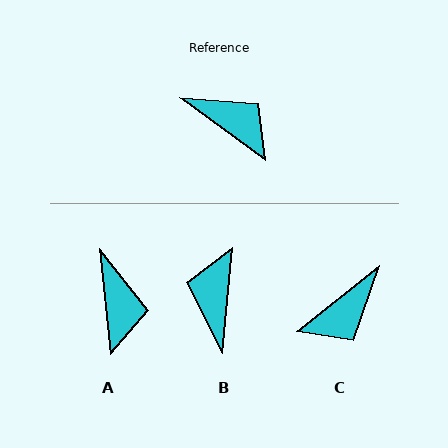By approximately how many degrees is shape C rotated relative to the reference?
Approximately 105 degrees clockwise.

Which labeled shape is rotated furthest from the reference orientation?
B, about 121 degrees away.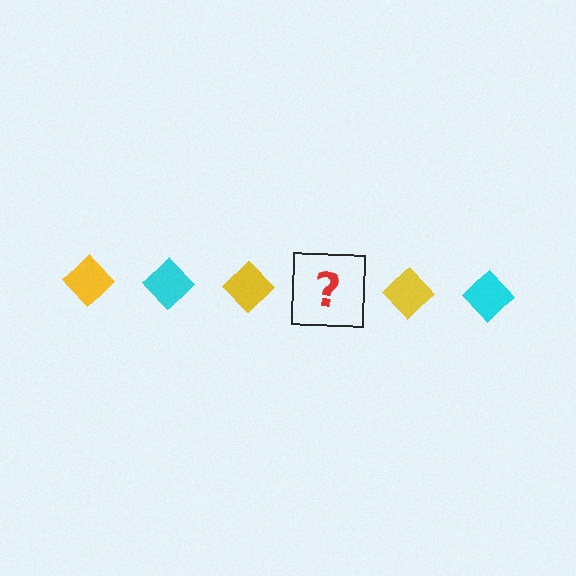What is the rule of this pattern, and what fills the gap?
The rule is that the pattern cycles through yellow, cyan diamonds. The gap should be filled with a cyan diamond.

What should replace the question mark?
The question mark should be replaced with a cyan diamond.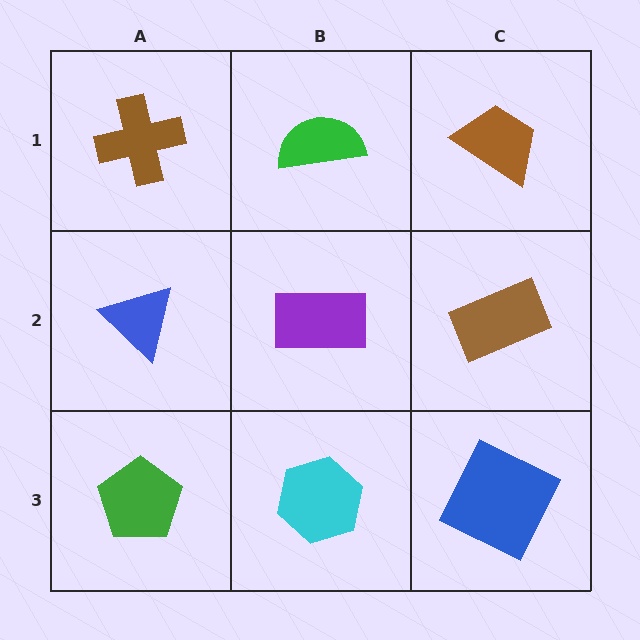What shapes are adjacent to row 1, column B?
A purple rectangle (row 2, column B), a brown cross (row 1, column A), a brown trapezoid (row 1, column C).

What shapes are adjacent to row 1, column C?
A brown rectangle (row 2, column C), a green semicircle (row 1, column B).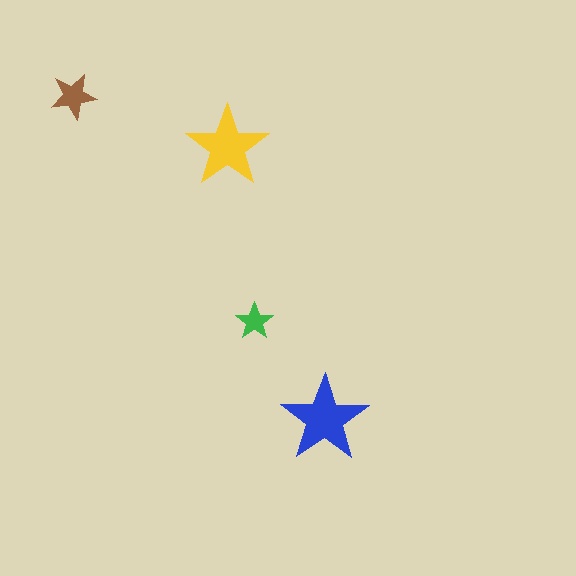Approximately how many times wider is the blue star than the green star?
About 2.5 times wider.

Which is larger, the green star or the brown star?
The brown one.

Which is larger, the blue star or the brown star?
The blue one.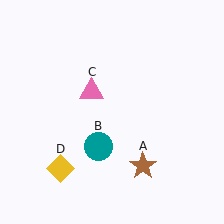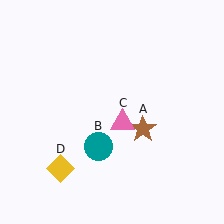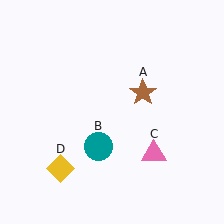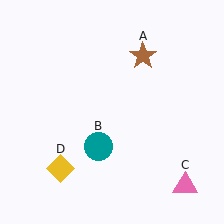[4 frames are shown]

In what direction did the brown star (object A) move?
The brown star (object A) moved up.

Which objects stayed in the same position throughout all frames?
Teal circle (object B) and yellow diamond (object D) remained stationary.